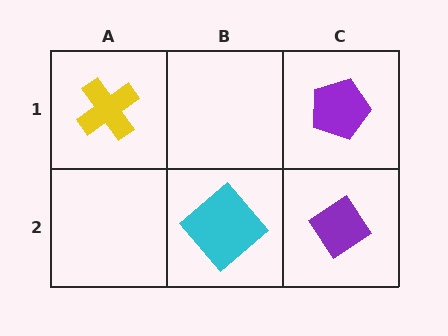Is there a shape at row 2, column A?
No, that cell is empty.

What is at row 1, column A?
A yellow cross.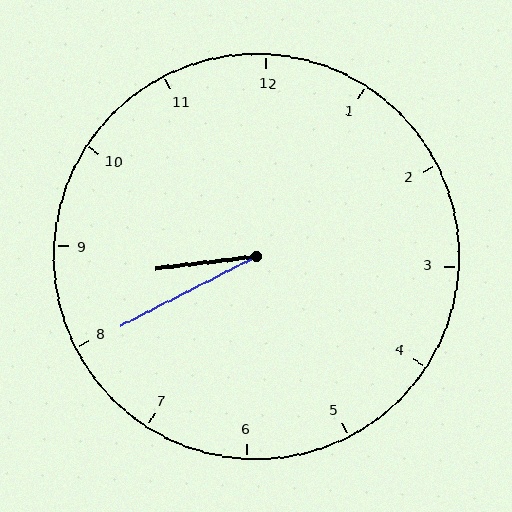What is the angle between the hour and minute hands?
Approximately 20 degrees.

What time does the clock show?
8:40.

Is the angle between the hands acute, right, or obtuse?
It is acute.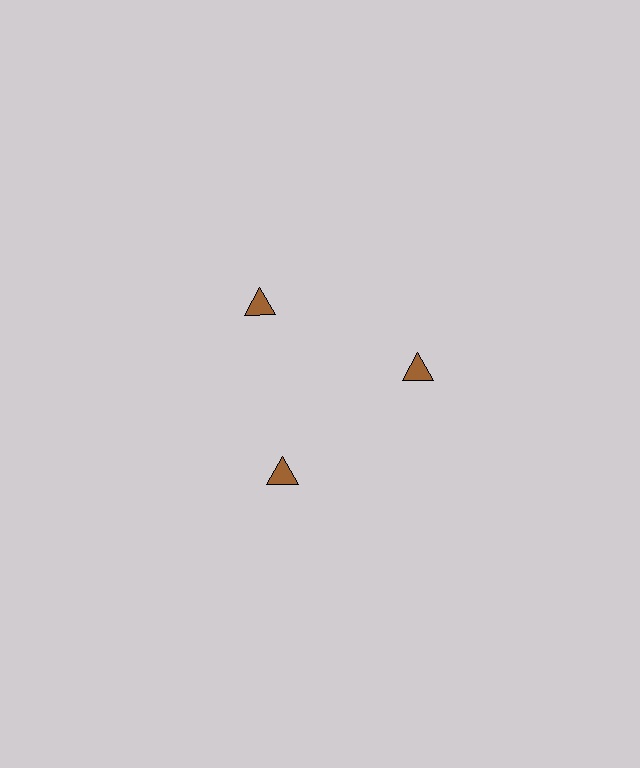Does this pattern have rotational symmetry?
Yes, this pattern has 3-fold rotational symmetry. It looks the same after rotating 120 degrees around the center.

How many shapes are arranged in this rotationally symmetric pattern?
There are 3 shapes, arranged in 3 groups of 1.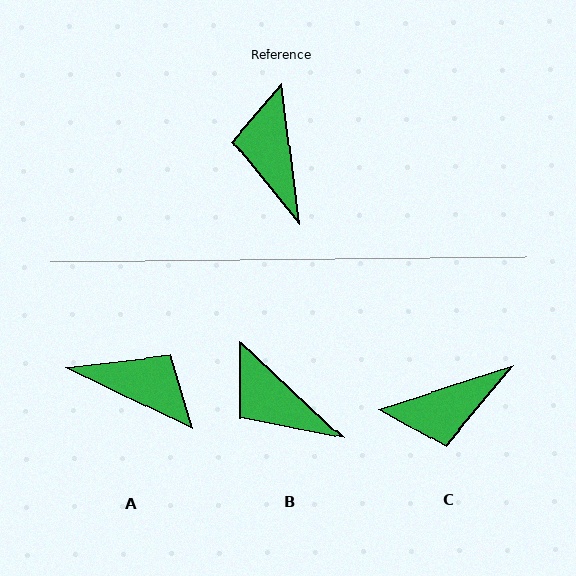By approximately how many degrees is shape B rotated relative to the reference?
Approximately 40 degrees counter-clockwise.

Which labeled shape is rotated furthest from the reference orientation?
A, about 122 degrees away.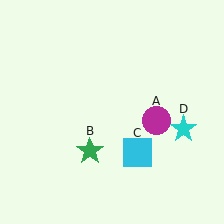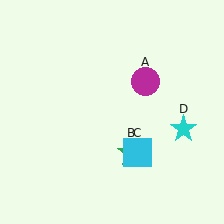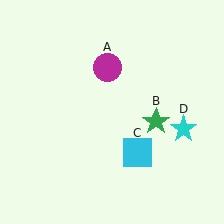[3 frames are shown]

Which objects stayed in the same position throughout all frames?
Cyan square (object C) and cyan star (object D) remained stationary.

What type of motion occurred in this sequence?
The magenta circle (object A), green star (object B) rotated counterclockwise around the center of the scene.